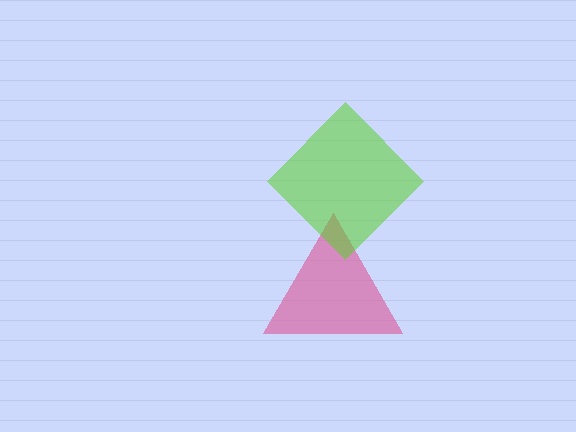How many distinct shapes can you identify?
There are 2 distinct shapes: a pink triangle, a lime diamond.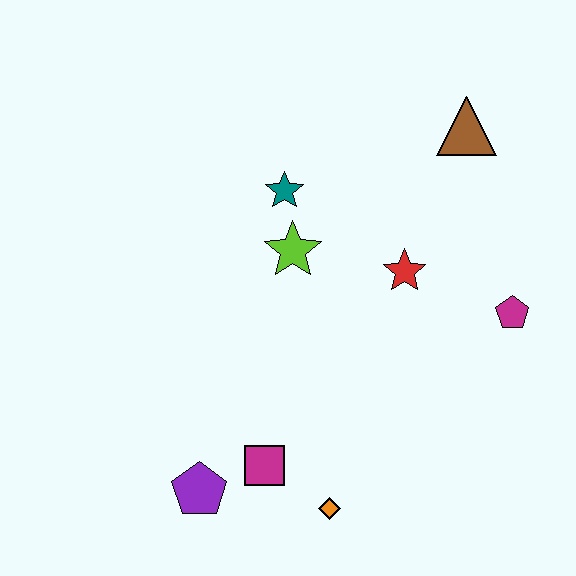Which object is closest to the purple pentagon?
The magenta square is closest to the purple pentagon.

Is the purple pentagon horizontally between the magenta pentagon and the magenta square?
No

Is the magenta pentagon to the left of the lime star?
No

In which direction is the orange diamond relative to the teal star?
The orange diamond is below the teal star.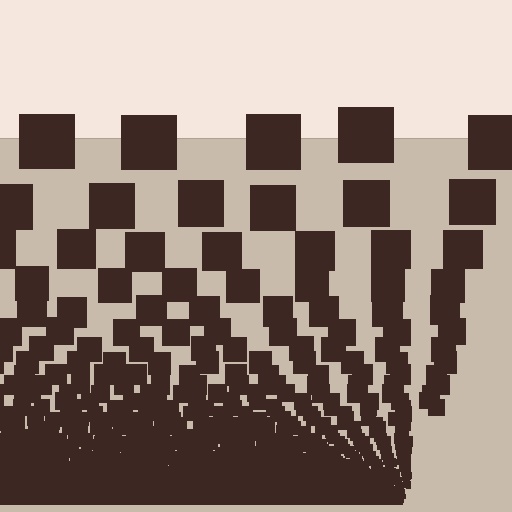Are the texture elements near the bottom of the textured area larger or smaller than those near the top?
Smaller. The gradient is inverted — elements near the bottom are smaller and denser.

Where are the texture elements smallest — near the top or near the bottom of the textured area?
Near the bottom.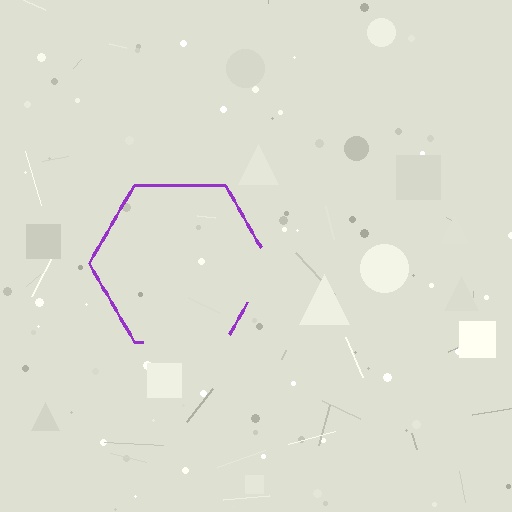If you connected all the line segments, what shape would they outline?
They would outline a hexagon.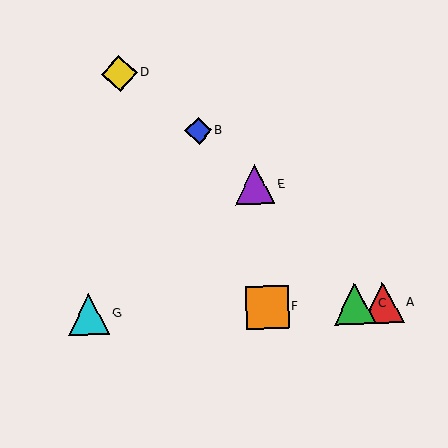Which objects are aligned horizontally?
Objects A, C, F, G are aligned horizontally.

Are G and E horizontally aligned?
No, G is at y≈314 and E is at y≈184.